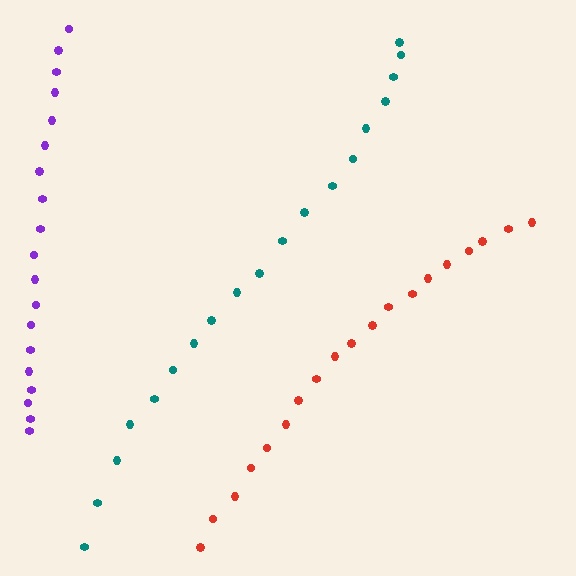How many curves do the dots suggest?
There are 3 distinct paths.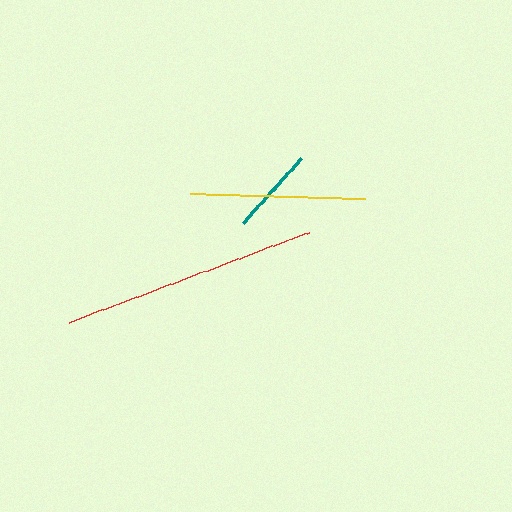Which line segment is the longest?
The red line is the longest at approximately 256 pixels.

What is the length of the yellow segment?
The yellow segment is approximately 175 pixels long.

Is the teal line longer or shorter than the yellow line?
The yellow line is longer than the teal line.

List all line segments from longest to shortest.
From longest to shortest: red, yellow, teal.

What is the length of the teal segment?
The teal segment is approximately 86 pixels long.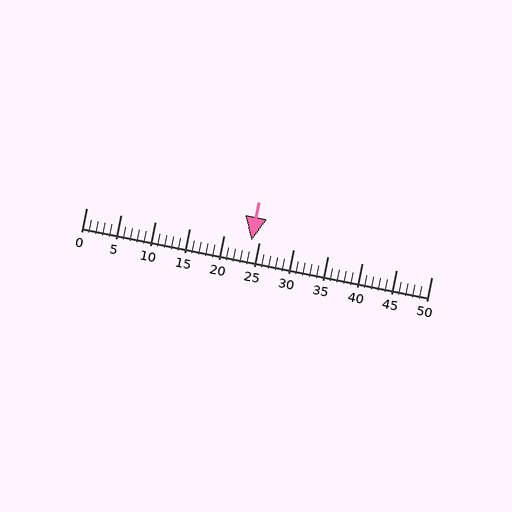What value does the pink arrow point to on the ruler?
The pink arrow points to approximately 24.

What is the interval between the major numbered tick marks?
The major tick marks are spaced 5 units apart.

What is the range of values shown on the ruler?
The ruler shows values from 0 to 50.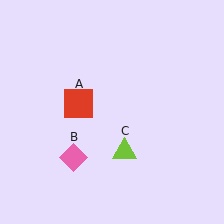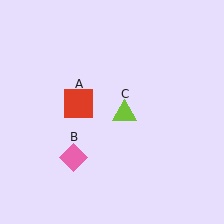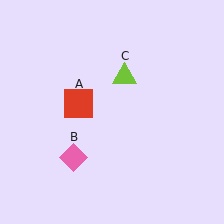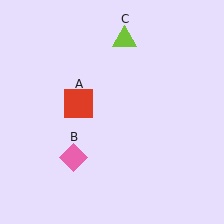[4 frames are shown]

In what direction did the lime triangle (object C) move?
The lime triangle (object C) moved up.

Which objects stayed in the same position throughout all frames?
Red square (object A) and pink diamond (object B) remained stationary.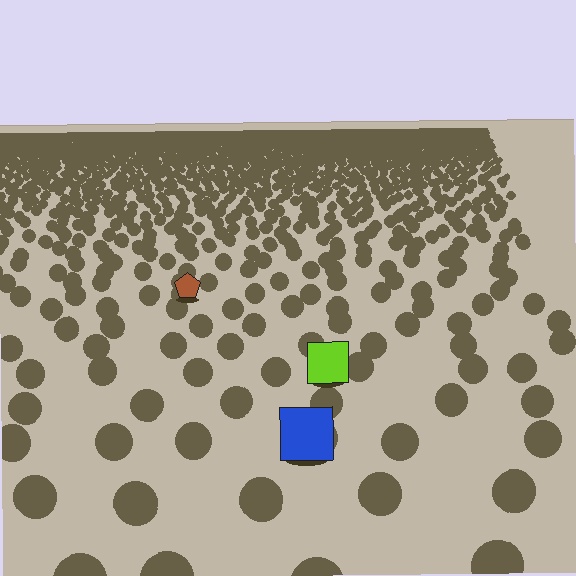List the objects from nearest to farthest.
From nearest to farthest: the blue square, the lime square, the brown pentagon.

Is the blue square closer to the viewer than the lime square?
Yes. The blue square is closer — you can tell from the texture gradient: the ground texture is coarser near it.